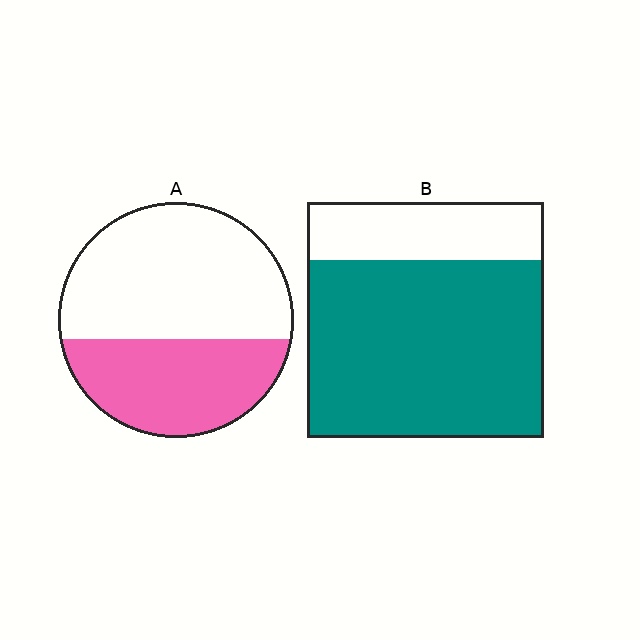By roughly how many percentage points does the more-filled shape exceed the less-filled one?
By roughly 35 percentage points (B over A).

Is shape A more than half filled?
No.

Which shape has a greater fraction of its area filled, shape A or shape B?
Shape B.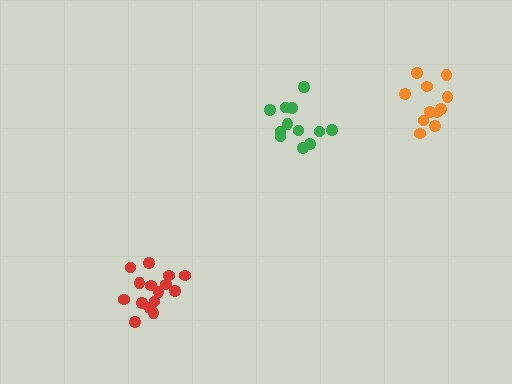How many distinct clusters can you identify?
There are 3 distinct clusters.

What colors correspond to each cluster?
The clusters are colored: green, red, orange.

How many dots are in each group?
Group 1: 12 dots, Group 2: 15 dots, Group 3: 11 dots (38 total).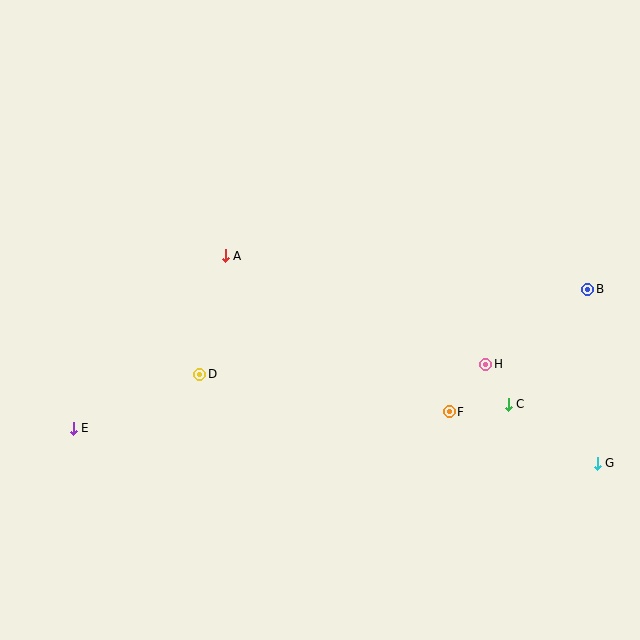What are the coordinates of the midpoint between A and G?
The midpoint between A and G is at (411, 359).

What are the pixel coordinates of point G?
Point G is at (597, 463).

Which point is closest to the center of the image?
Point A at (225, 256) is closest to the center.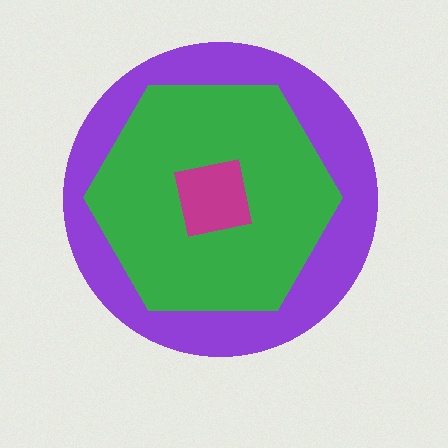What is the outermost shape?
The purple circle.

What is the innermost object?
The magenta square.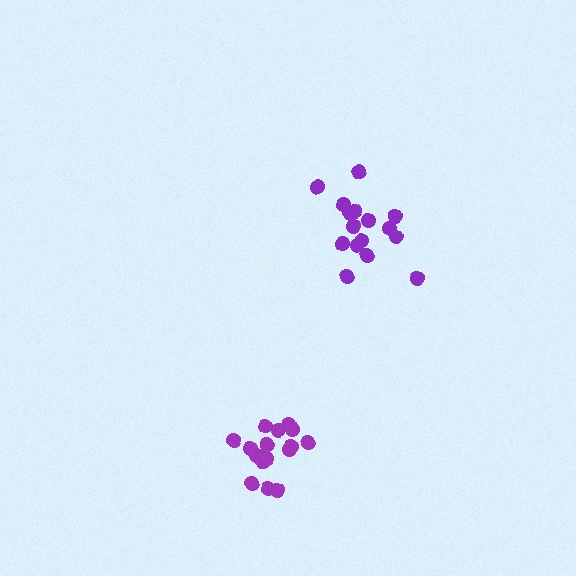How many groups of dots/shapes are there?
There are 2 groups.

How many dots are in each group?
Group 1: 17 dots, Group 2: 16 dots (33 total).